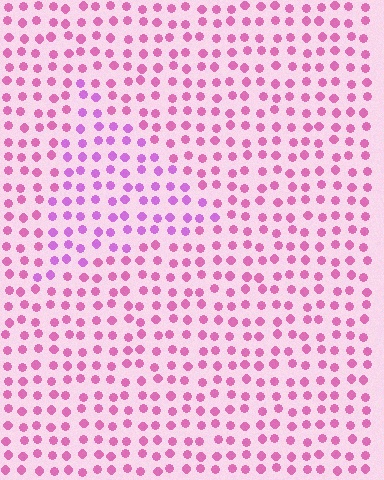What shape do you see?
I see a triangle.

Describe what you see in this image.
The image is filled with small pink elements in a uniform arrangement. A triangle-shaped region is visible where the elements are tinted to a slightly different hue, forming a subtle color boundary.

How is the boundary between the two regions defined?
The boundary is defined purely by a slight shift in hue (about 28 degrees). Spacing, size, and orientation are identical on both sides.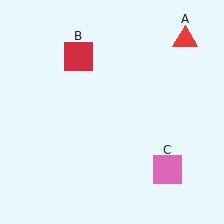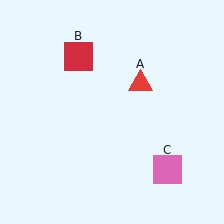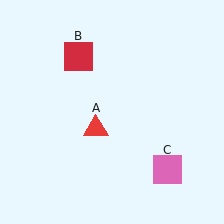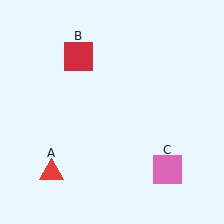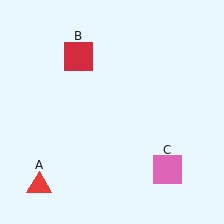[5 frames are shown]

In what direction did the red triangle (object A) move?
The red triangle (object A) moved down and to the left.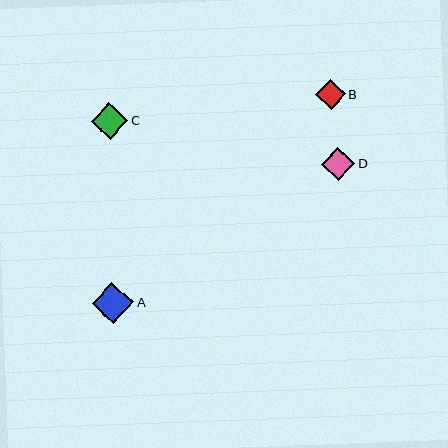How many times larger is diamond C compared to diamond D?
Diamond C is approximately 1.1 times the size of diamond D.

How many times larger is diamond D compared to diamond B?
Diamond D is approximately 1.1 times the size of diamond B.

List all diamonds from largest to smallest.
From largest to smallest: A, C, D, B.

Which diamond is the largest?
Diamond A is the largest with a size of approximately 41 pixels.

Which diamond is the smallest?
Diamond B is the smallest with a size of approximately 30 pixels.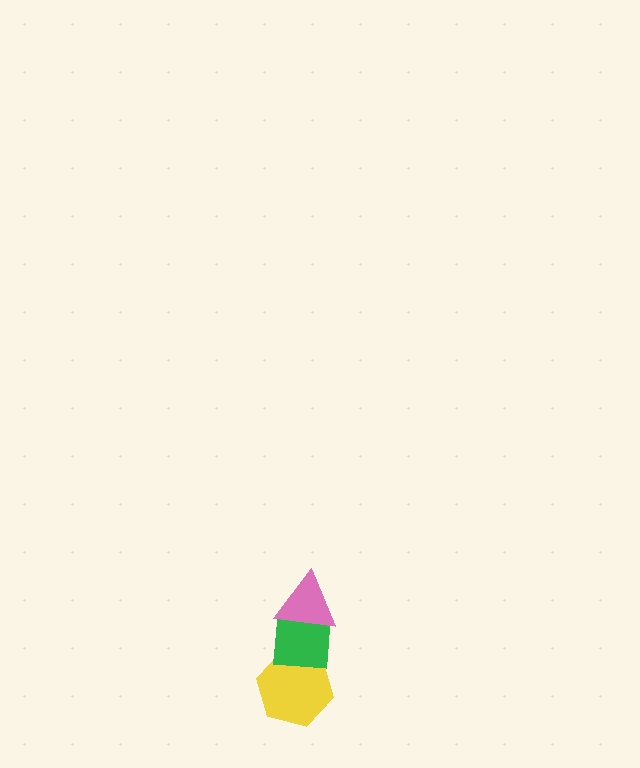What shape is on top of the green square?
The pink triangle is on top of the green square.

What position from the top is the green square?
The green square is 2nd from the top.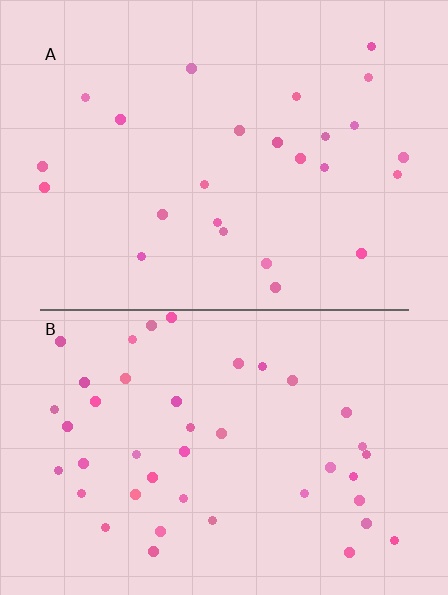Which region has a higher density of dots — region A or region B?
B (the bottom).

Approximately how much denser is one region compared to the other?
Approximately 1.7× — region B over region A.